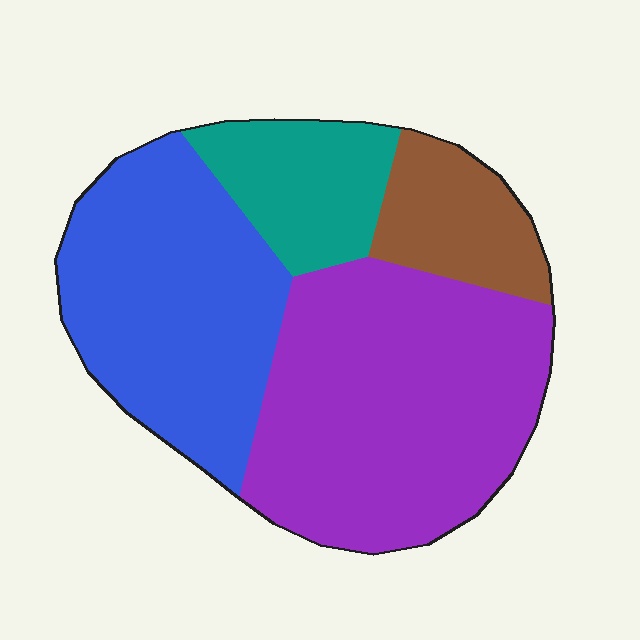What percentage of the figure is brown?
Brown takes up about one eighth (1/8) of the figure.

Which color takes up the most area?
Purple, at roughly 40%.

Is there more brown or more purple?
Purple.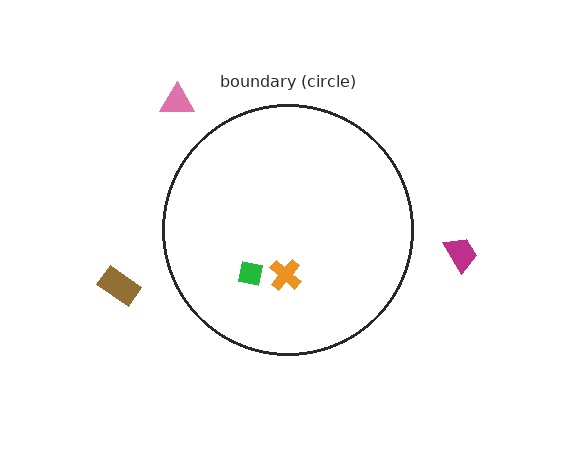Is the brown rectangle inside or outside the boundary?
Outside.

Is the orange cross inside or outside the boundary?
Inside.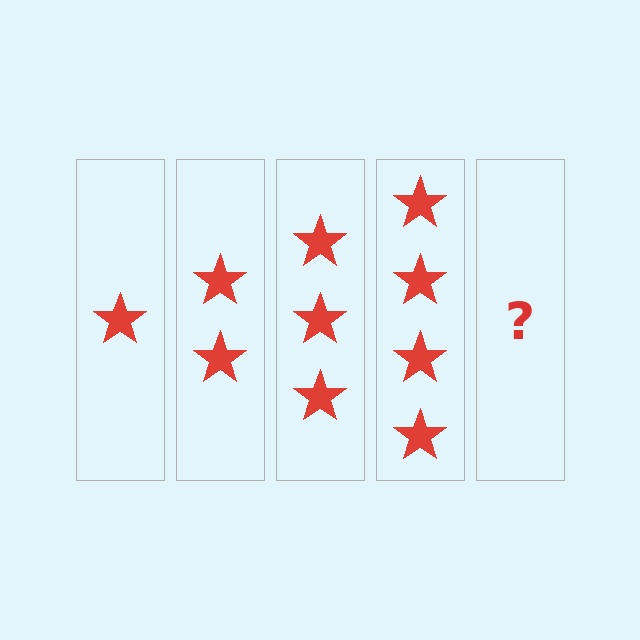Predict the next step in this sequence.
The next step is 5 stars.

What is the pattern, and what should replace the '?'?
The pattern is that each step adds one more star. The '?' should be 5 stars.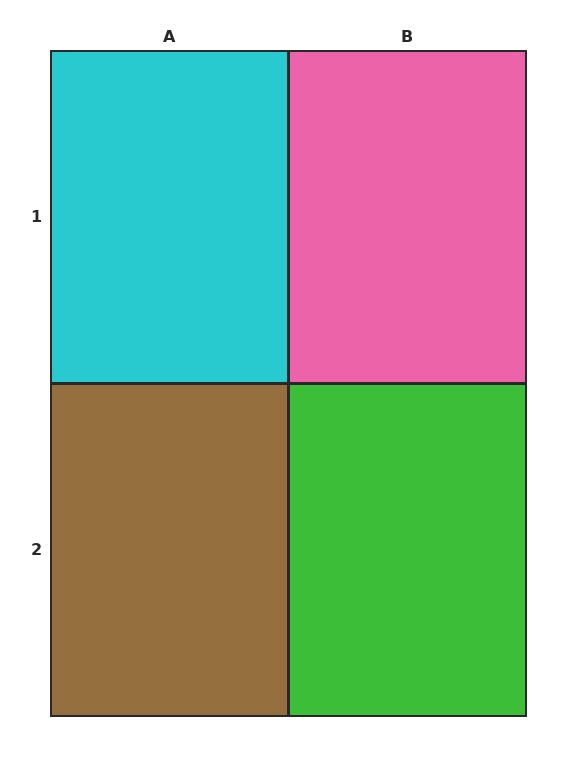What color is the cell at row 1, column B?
Pink.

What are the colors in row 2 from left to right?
Brown, green.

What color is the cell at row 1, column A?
Cyan.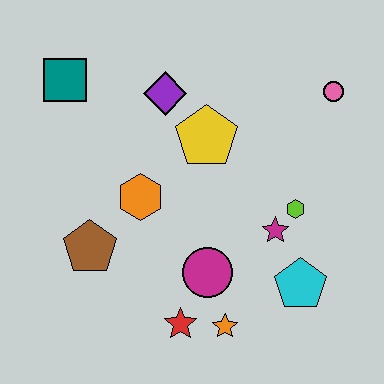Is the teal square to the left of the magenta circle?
Yes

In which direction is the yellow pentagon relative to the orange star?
The yellow pentagon is above the orange star.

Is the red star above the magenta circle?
No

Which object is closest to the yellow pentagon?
The purple diamond is closest to the yellow pentagon.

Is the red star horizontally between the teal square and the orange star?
Yes